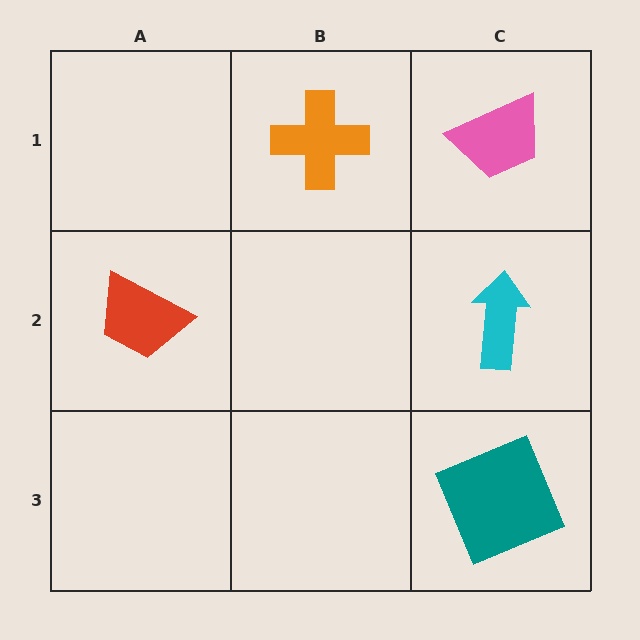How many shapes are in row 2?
2 shapes.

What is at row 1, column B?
An orange cross.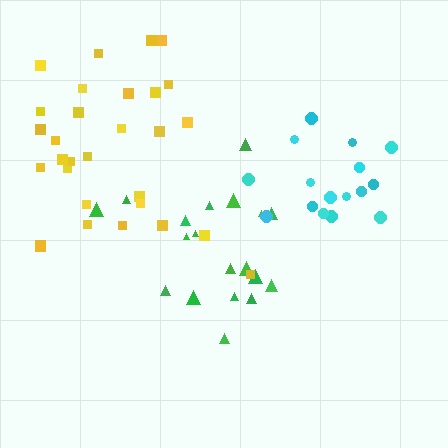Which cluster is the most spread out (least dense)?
Yellow.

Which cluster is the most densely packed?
Cyan.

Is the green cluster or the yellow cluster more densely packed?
Green.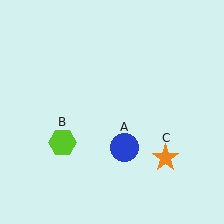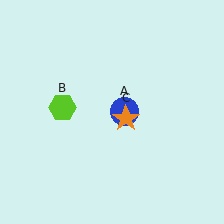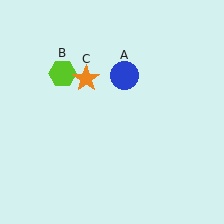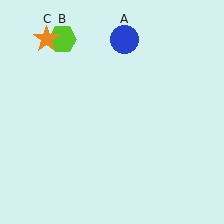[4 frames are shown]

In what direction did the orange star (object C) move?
The orange star (object C) moved up and to the left.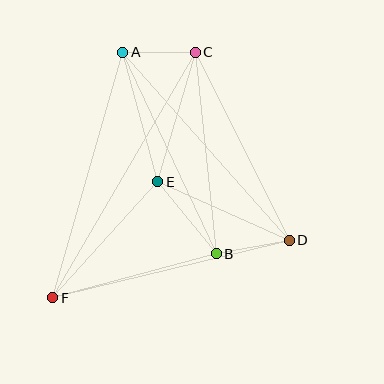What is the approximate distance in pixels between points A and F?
The distance between A and F is approximately 255 pixels.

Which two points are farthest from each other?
Points C and F are farthest from each other.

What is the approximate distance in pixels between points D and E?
The distance between D and E is approximately 144 pixels.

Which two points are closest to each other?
Points A and C are closest to each other.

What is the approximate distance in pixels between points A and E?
The distance between A and E is approximately 134 pixels.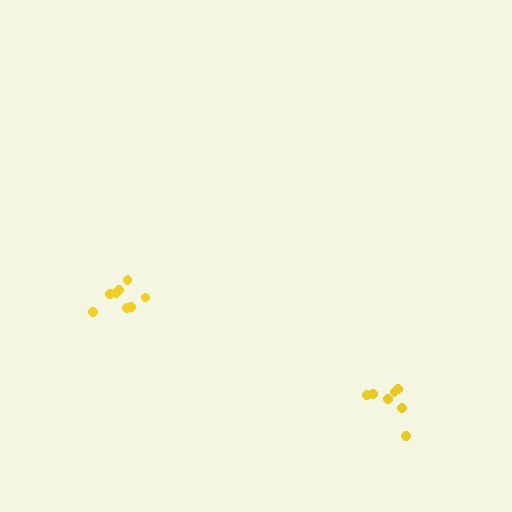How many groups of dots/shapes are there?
There are 2 groups.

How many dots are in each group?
Group 1: 8 dots, Group 2: 7 dots (15 total).